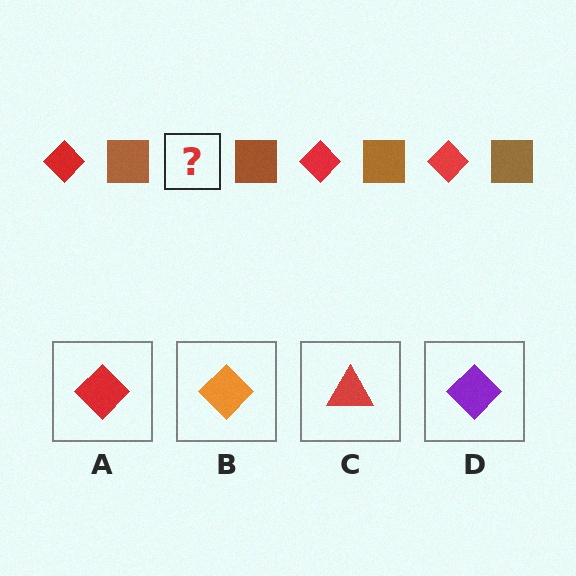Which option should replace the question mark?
Option A.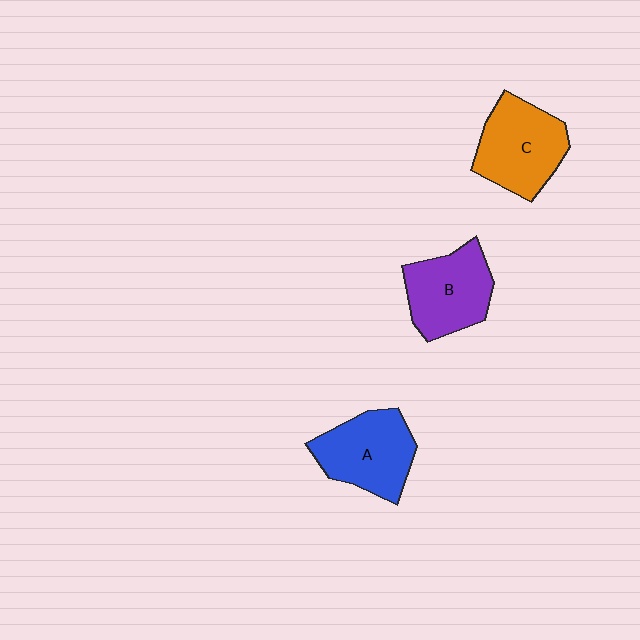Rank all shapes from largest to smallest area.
From largest to smallest: C (orange), A (blue), B (purple).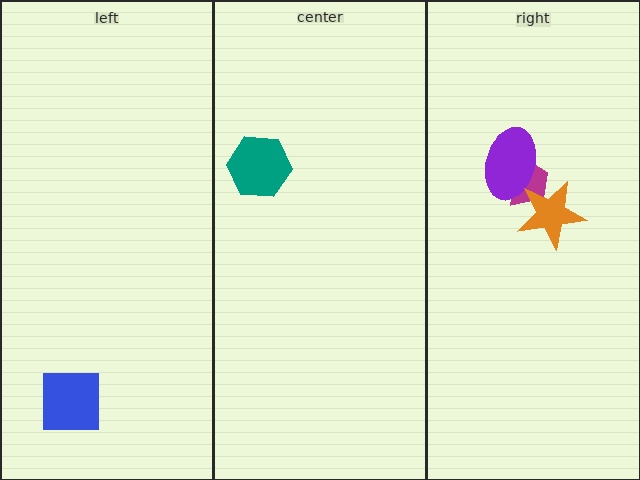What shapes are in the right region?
The magenta trapezoid, the purple ellipse, the orange star.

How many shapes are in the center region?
1.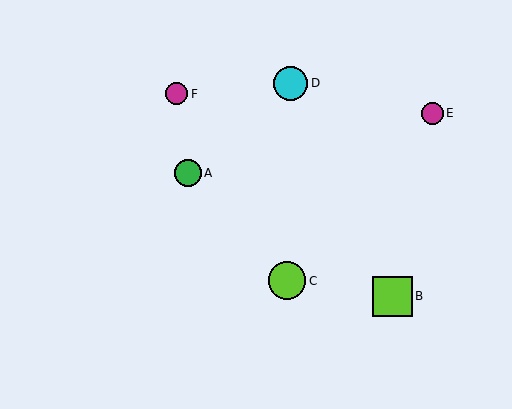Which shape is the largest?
The lime square (labeled B) is the largest.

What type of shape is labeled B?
Shape B is a lime square.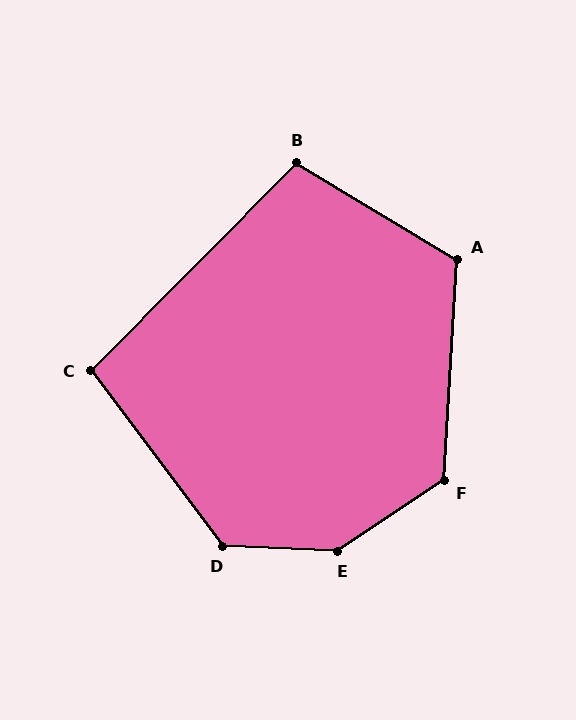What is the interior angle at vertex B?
Approximately 104 degrees (obtuse).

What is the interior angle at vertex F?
Approximately 127 degrees (obtuse).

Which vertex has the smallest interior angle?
C, at approximately 98 degrees.